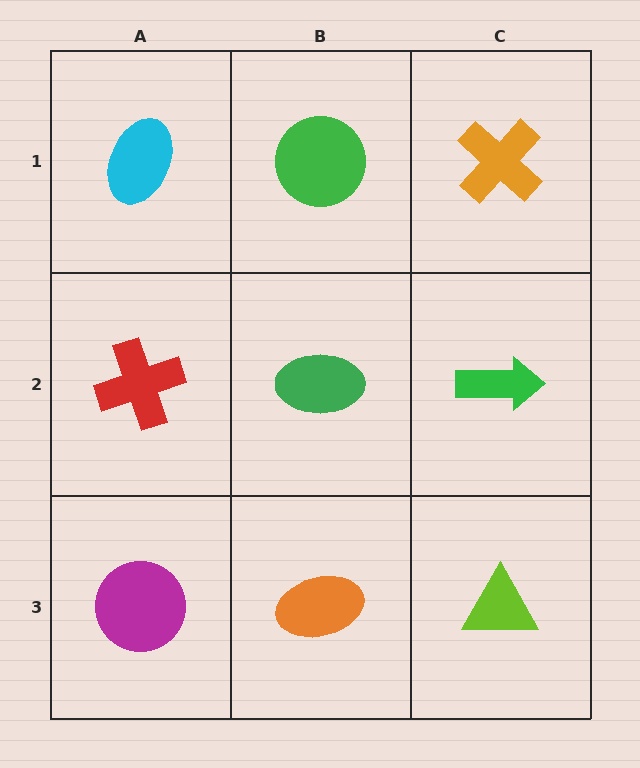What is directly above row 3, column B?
A green ellipse.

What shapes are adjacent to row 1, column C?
A green arrow (row 2, column C), a green circle (row 1, column B).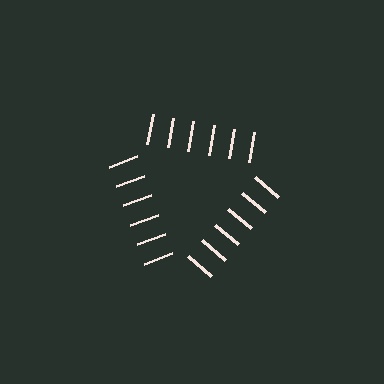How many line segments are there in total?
18 — 6 along each of the 3 edges.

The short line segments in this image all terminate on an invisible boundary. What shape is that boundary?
An illusory triangle — the line segments terminate on its edges but no continuous stroke is drawn.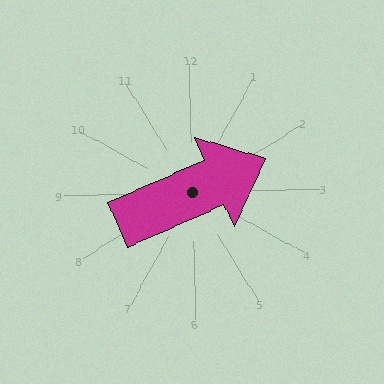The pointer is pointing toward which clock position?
Roughly 2 o'clock.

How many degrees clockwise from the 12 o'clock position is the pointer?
Approximately 67 degrees.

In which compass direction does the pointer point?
Northeast.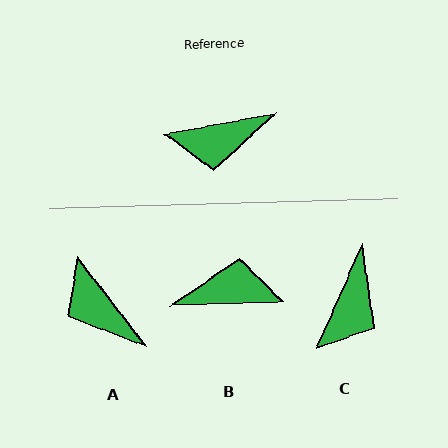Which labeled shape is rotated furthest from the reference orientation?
B, about 171 degrees away.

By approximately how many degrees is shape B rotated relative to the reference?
Approximately 171 degrees counter-clockwise.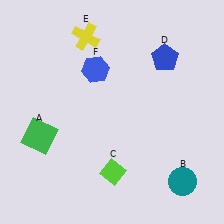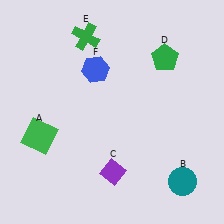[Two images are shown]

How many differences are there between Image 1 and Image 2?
There are 3 differences between the two images.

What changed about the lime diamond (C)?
In Image 1, C is lime. In Image 2, it changed to purple.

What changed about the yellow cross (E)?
In Image 1, E is yellow. In Image 2, it changed to green.